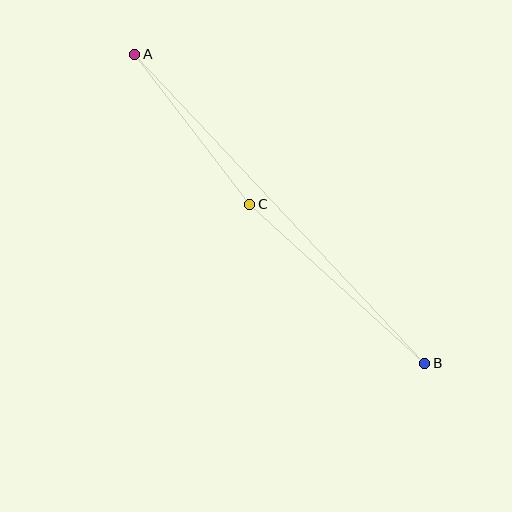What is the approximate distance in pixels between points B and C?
The distance between B and C is approximately 237 pixels.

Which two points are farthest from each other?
Points A and B are farthest from each other.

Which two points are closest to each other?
Points A and C are closest to each other.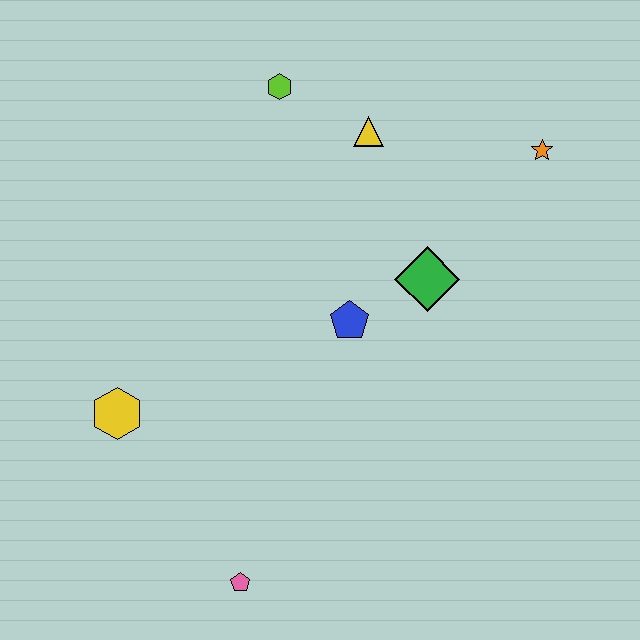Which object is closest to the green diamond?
The blue pentagon is closest to the green diamond.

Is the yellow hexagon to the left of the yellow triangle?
Yes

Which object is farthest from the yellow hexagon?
The orange star is farthest from the yellow hexagon.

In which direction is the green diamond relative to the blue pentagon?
The green diamond is to the right of the blue pentagon.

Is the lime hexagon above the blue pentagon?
Yes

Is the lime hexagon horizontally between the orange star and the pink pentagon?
Yes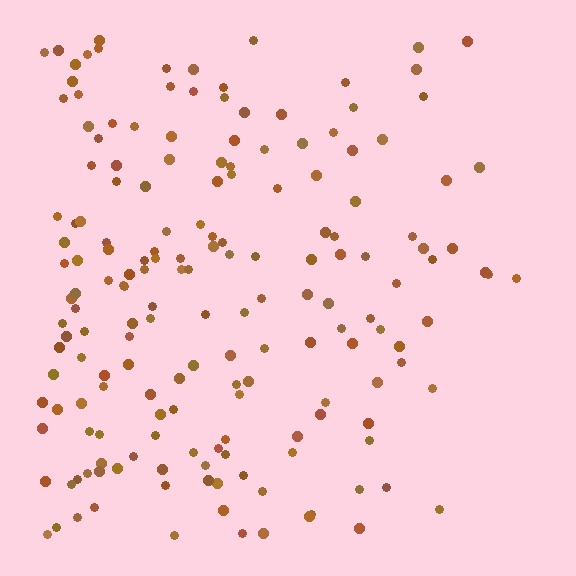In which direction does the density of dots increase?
From right to left, with the left side densest.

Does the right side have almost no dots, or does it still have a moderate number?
Still a moderate number, just noticeably fewer than the left.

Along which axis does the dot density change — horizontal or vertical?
Horizontal.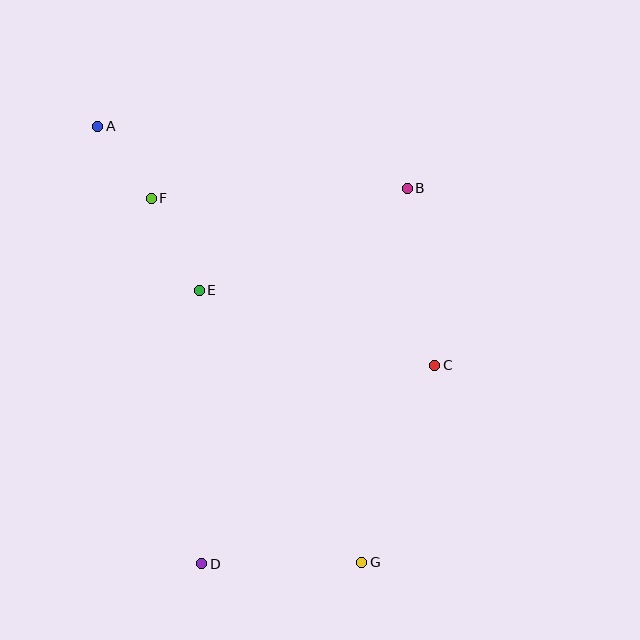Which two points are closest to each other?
Points A and F are closest to each other.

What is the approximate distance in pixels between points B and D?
The distance between B and D is approximately 428 pixels.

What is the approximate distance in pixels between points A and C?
The distance between A and C is approximately 413 pixels.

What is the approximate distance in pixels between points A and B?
The distance between A and B is approximately 316 pixels.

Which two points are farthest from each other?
Points A and G are farthest from each other.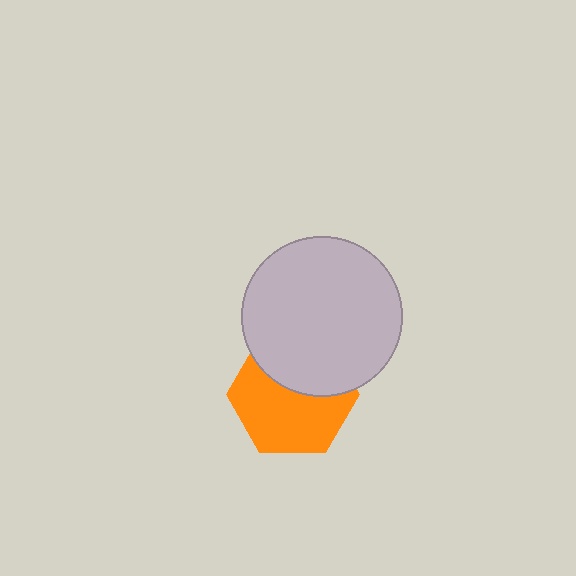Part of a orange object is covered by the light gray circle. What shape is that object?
It is a hexagon.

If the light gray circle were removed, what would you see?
You would see the complete orange hexagon.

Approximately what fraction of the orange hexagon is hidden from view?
Roughly 39% of the orange hexagon is hidden behind the light gray circle.